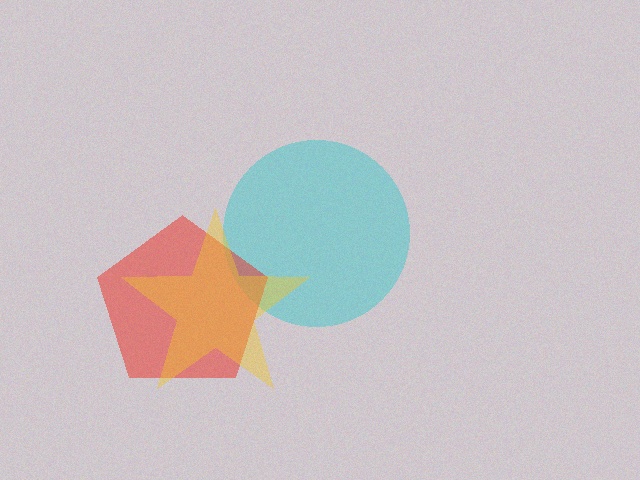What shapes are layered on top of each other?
The layered shapes are: a cyan circle, a red pentagon, a yellow star.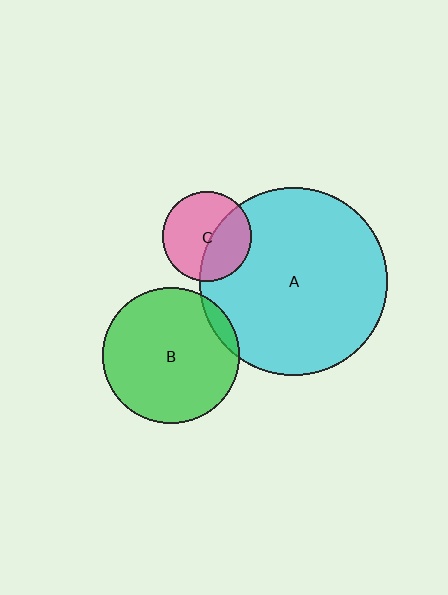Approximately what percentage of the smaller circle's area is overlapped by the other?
Approximately 5%.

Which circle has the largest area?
Circle A (cyan).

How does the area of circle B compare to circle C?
Approximately 2.3 times.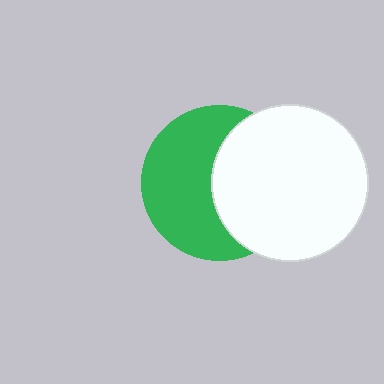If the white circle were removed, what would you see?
You would see the complete green circle.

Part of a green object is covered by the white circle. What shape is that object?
It is a circle.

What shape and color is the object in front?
The object in front is a white circle.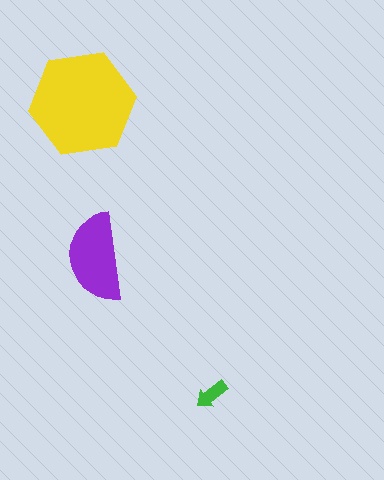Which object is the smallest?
The green arrow.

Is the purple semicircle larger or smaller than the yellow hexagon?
Smaller.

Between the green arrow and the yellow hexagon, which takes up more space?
The yellow hexagon.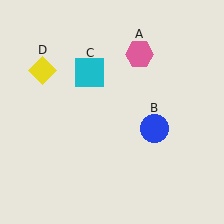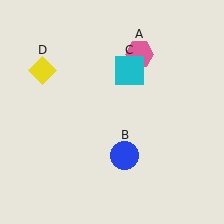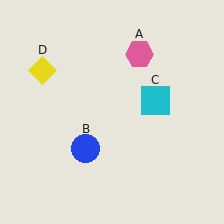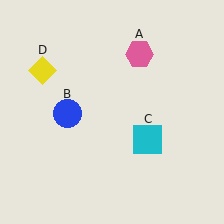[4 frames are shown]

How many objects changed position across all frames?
2 objects changed position: blue circle (object B), cyan square (object C).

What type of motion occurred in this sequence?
The blue circle (object B), cyan square (object C) rotated clockwise around the center of the scene.